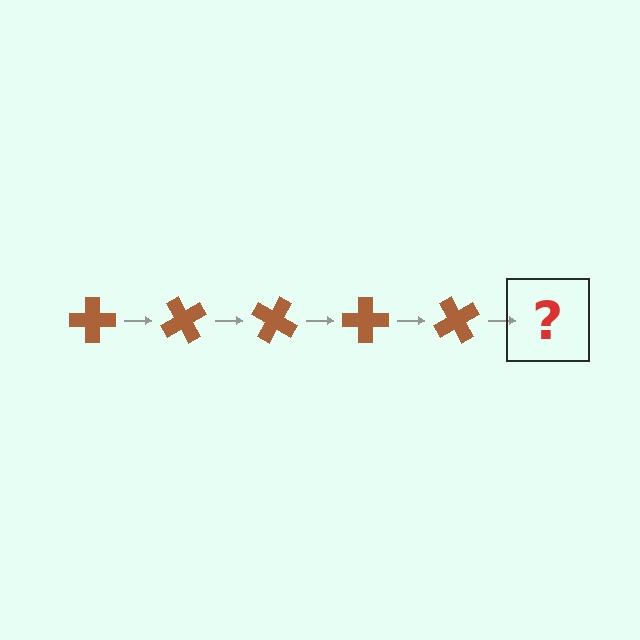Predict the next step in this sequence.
The next step is a brown cross rotated 300 degrees.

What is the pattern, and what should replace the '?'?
The pattern is that the cross rotates 60 degrees each step. The '?' should be a brown cross rotated 300 degrees.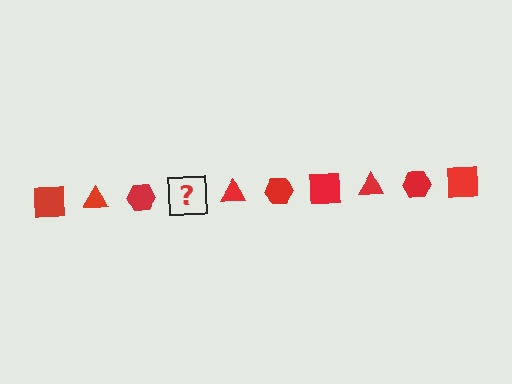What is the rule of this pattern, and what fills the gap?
The rule is that the pattern cycles through square, triangle, hexagon shapes in red. The gap should be filled with a red square.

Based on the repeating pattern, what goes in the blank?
The blank should be a red square.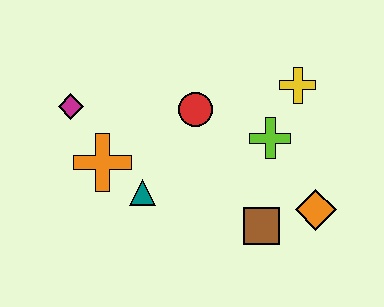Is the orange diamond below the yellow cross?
Yes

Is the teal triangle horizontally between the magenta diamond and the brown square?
Yes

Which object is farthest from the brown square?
The magenta diamond is farthest from the brown square.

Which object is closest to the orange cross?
The teal triangle is closest to the orange cross.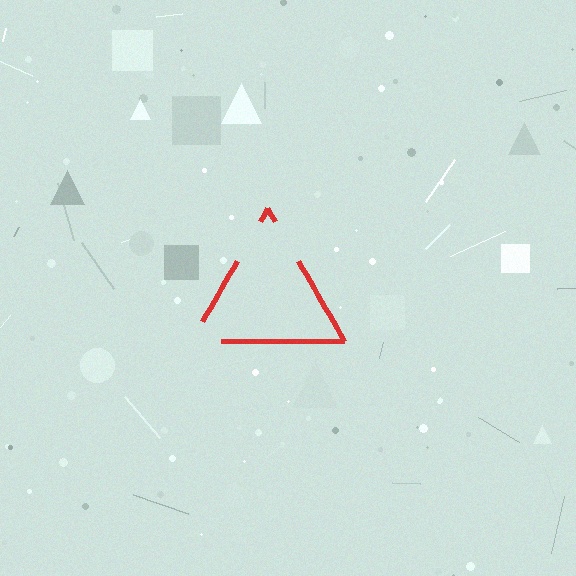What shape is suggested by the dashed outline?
The dashed outline suggests a triangle.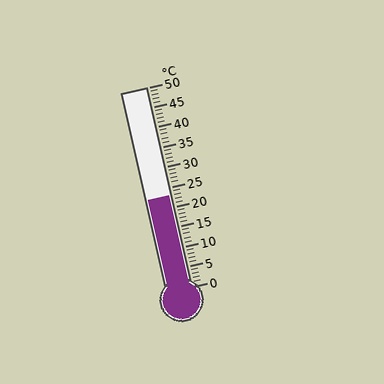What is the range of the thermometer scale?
The thermometer scale ranges from 0°C to 50°C.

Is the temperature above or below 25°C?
The temperature is below 25°C.